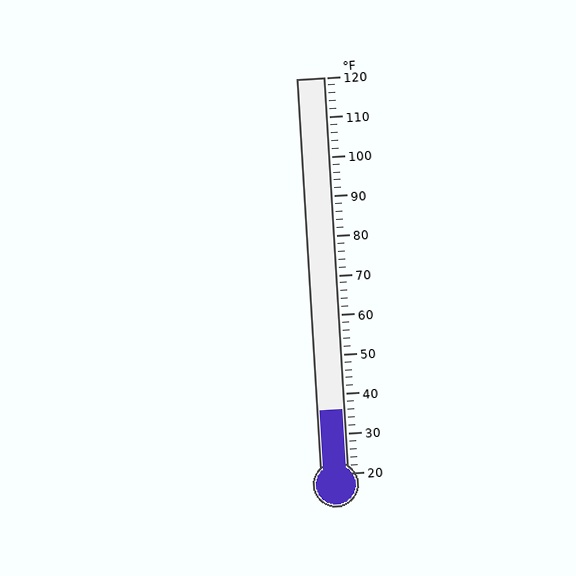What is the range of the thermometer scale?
The thermometer scale ranges from 20°F to 120°F.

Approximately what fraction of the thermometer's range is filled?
The thermometer is filled to approximately 15% of its range.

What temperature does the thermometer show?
The thermometer shows approximately 36°F.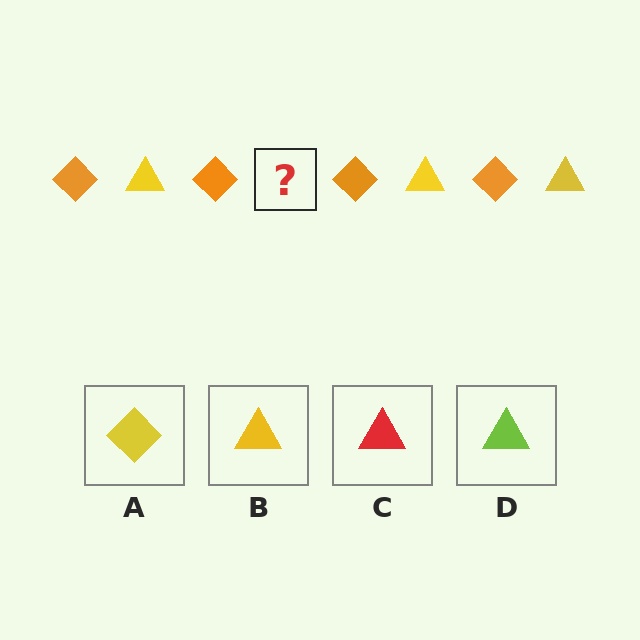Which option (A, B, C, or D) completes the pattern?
B.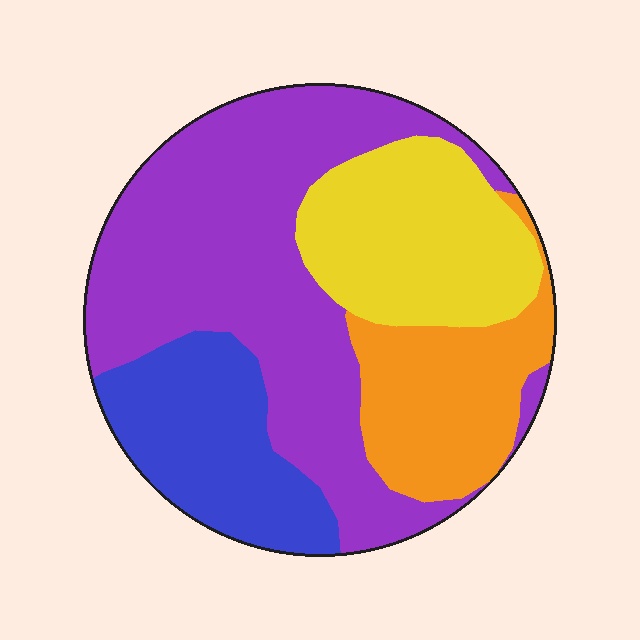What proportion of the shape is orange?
Orange takes up less than a quarter of the shape.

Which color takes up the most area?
Purple, at roughly 45%.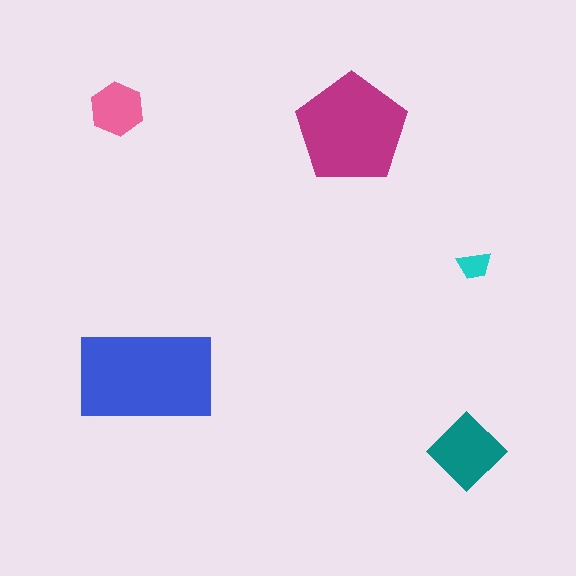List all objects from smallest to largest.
The cyan trapezoid, the pink hexagon, the teal diamond, the magenta pentagon, the blue rectangle.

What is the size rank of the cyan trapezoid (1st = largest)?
5th.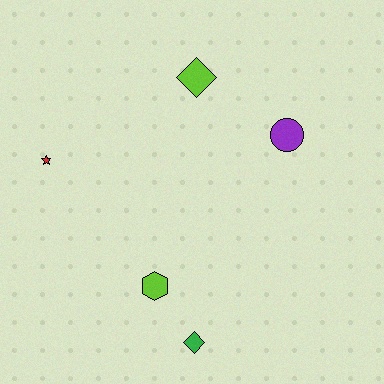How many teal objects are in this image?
There are no teal objects.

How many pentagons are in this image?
There are no pentagons.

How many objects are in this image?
There are 5 objects.